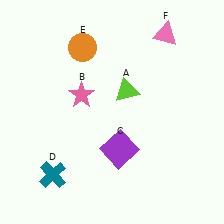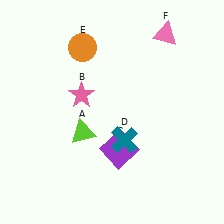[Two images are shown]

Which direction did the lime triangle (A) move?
The lime triangle (A) moved left.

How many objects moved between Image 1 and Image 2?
2 objects moved between the two images.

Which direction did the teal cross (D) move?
The teal cross (D) moved right.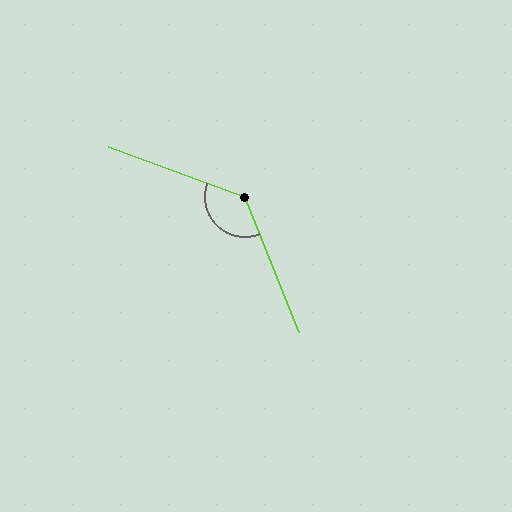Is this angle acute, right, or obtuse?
It is obtuse.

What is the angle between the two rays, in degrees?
Approximately 132 degrees.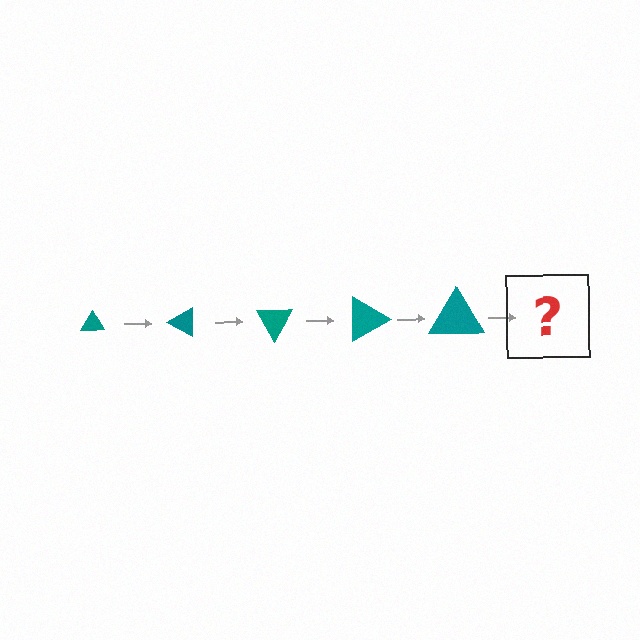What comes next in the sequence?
The next element should be a triangle, larger than the previous one and rotated 150 degrees from the start.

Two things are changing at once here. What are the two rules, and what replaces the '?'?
The two rules are that the triangle grows larger each step and it rotates 30 degrees each step. The '?' should be a triangle, larger than the previous one and rotated 150 degrees from the start.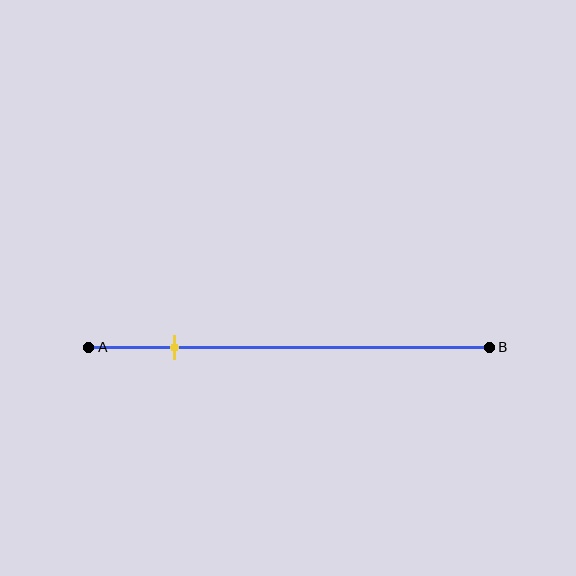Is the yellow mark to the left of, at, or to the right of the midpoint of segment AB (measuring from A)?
The yellow mark is to the left of the midpoint of segment AB.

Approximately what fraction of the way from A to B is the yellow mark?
The yellow mark is approximately 20% of the way from A to B.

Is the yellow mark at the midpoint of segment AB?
No, the mark is at about 20% from A, not at the 50% midpoint.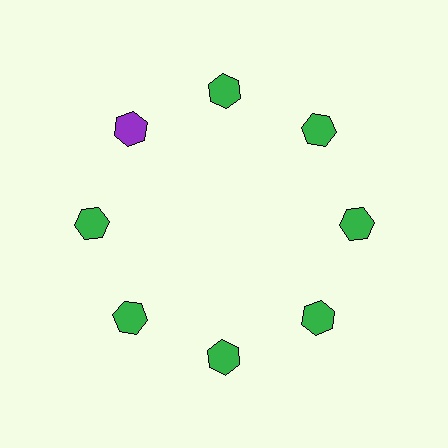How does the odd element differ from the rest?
It has a different color: purple instead of green.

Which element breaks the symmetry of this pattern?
The purple hexagon at roughly the 10 o'clock position breaks the symmetry. All other shapes are green hexagons.